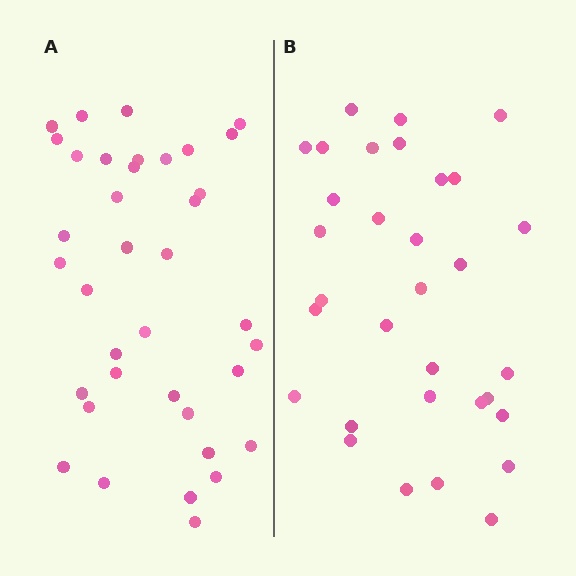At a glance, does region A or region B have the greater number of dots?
Region A (the left region) has more dots.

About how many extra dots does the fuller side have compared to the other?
Region A has about 5 more dots than region B.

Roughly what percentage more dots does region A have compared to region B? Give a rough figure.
About 15% more.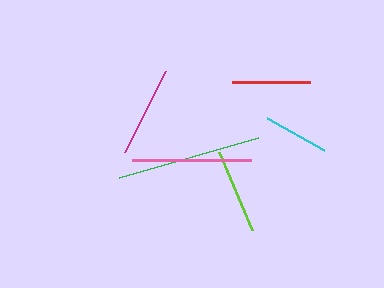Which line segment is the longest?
The green line is the longest at approximately 144 pixels.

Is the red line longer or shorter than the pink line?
The pink line is longer than the red line.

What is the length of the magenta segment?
The magenta segment is approximately 90 pixels long.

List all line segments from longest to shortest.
From longest to shortest: green, pink, magenta, lime, red, cyan.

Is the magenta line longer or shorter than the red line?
The magenta line is longer than the red line.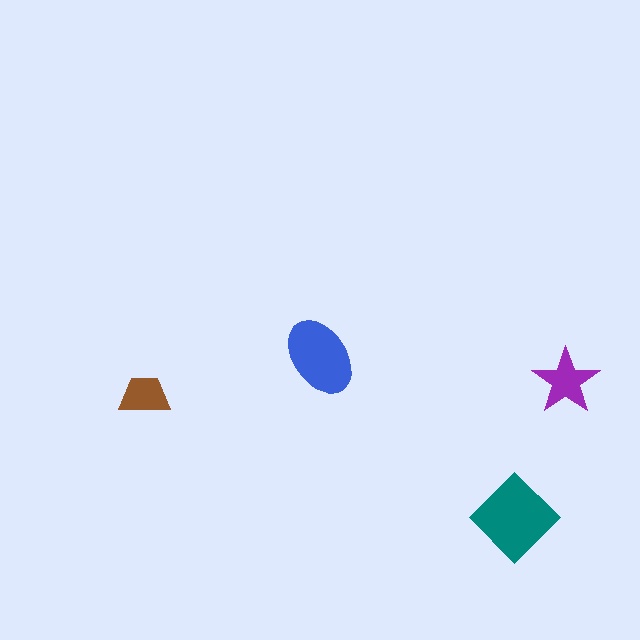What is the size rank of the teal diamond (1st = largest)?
1st.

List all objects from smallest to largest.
The brown trapezoid, the purple star, the blue ellipse, the teal diamond.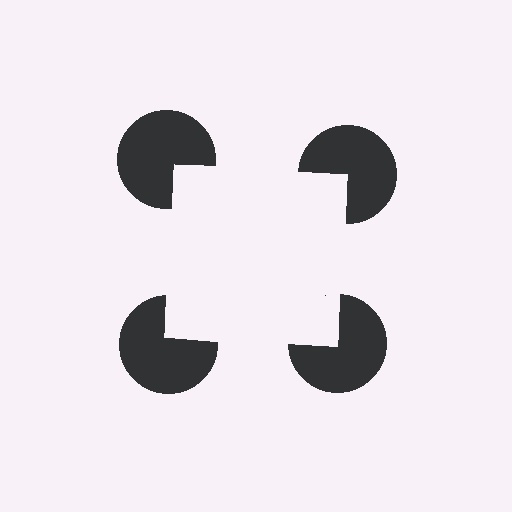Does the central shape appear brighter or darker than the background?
It typically appears slightly brighter than the background, even though no actual brightness change is drawn.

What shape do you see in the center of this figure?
An illusory square — its edges are inferred from the aligned wedge cuts in the pac-man discs, not physically drawn.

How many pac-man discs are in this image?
There are 4 — one at each vertex of the illusory square.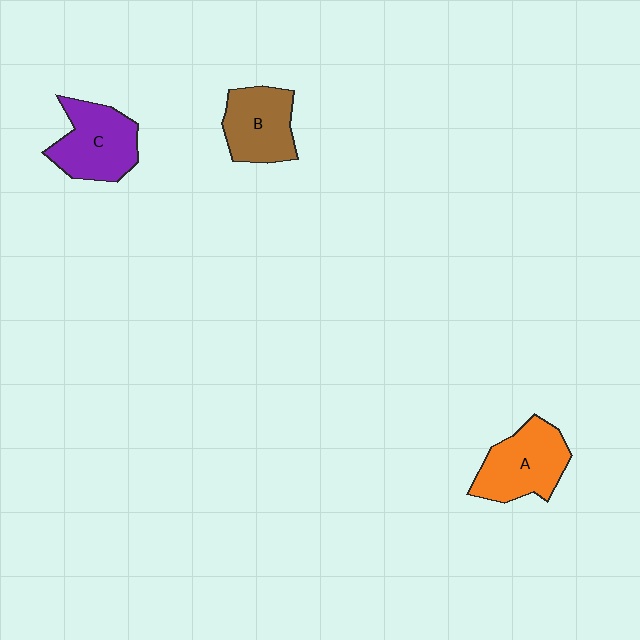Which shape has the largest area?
Shape A (orange).